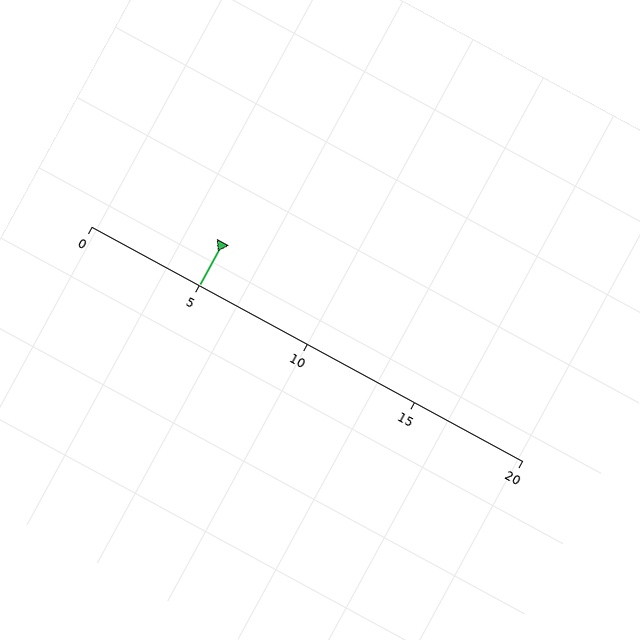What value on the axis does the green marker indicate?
The marker indicates approximately 5.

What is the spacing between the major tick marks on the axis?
The major ticks are spaced 5 apart.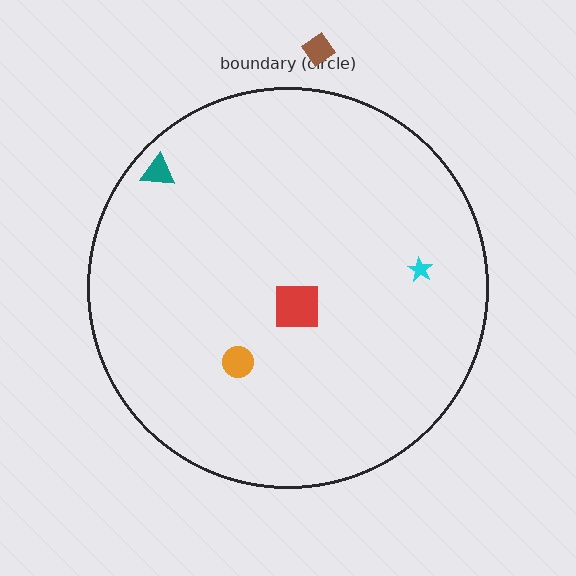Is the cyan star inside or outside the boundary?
Inside.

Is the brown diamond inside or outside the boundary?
Outside.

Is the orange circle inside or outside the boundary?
Inside.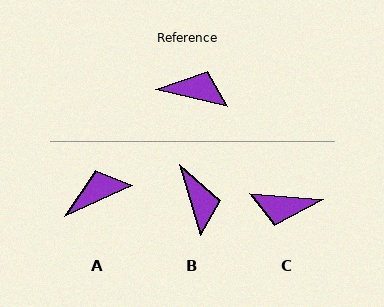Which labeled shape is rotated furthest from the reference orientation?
C, about 171 degrees away.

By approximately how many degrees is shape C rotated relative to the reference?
Approximately 171 degrees clockwise.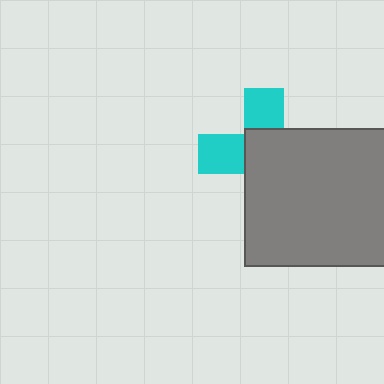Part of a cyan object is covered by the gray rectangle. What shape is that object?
It is a cross.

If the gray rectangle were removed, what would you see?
You would see the complete cyan cross.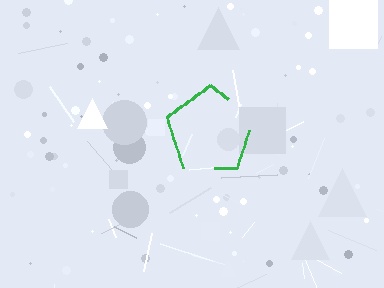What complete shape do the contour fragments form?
The contour fragments form a pentagon.